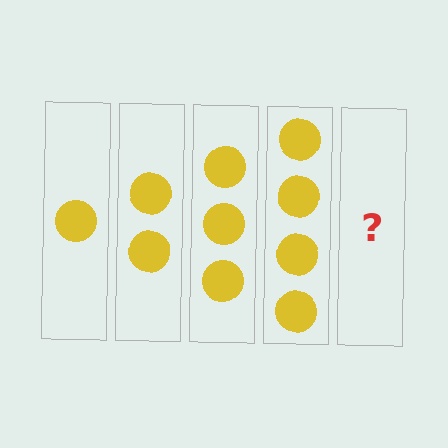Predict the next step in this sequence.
The next step is 5 circles.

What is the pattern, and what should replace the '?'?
The pattern is that each step adds one more circle. The '?' should be 5 circles.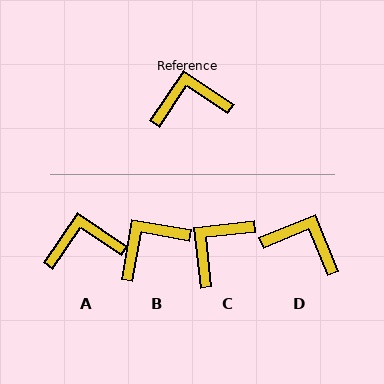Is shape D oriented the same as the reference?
No, it is off by about 34 degrees.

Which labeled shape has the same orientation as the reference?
A.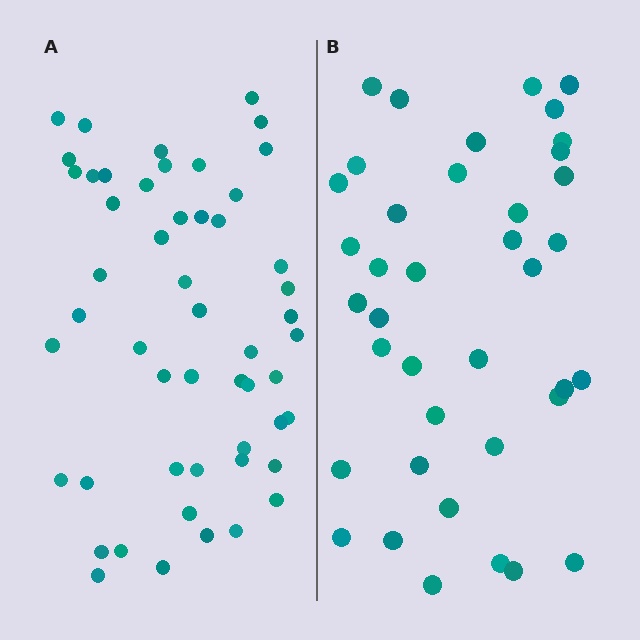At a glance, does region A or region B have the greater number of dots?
Region A (the left region) has more dots.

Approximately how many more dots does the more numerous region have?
Region A has approximately 15 more dots than region B.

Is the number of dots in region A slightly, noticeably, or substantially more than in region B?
Region A has noticeably more, but not dramatically so. The ratio is roughly 1.3 to 1.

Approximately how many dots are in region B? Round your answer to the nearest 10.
About 40 dots. (The exact count is 39, which rounds to 40.)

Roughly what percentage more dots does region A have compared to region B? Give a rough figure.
About 35% more.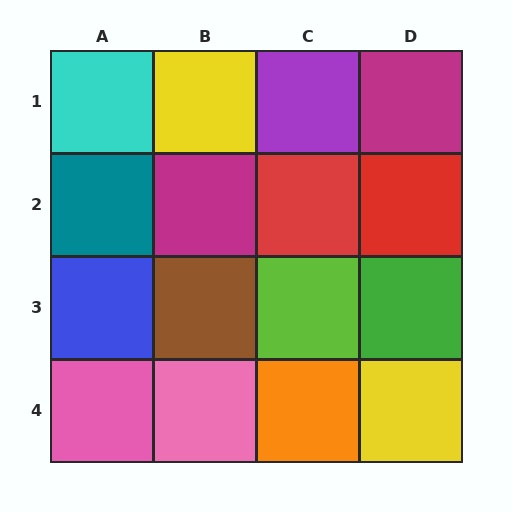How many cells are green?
1 cell is green.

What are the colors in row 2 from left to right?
Teal, magenta, red, red.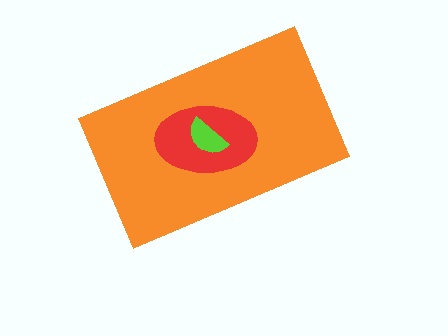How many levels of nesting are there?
3.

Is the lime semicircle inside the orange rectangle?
Yes.